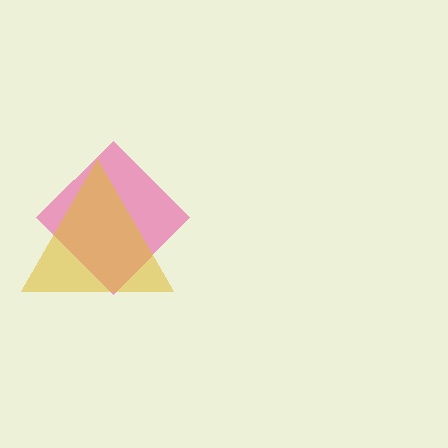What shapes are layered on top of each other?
The layered shapes are: a pink diamond, a yellow triangle.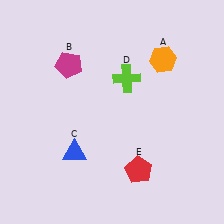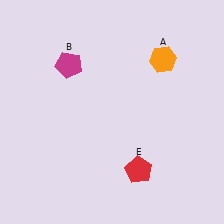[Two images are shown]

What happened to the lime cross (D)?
The lime cross (D) was removed in Image 2. It was in the top-right area of Image 1.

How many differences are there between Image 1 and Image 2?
There are 2 differences between the two images.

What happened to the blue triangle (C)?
The blue triangle (C) was removed in Image 2. It was in the bottom-left area of Image 1.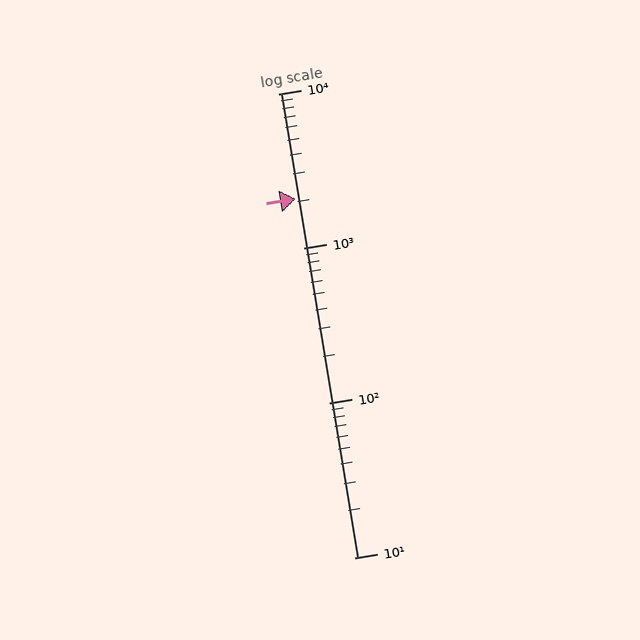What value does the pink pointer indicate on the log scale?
The pointer indicates approximately 2100.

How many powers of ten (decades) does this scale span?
The scale spans 3 decades, from 10 to 10000.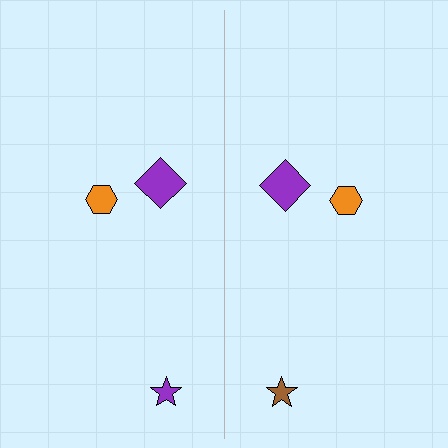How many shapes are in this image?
There are 6 shapes in this image.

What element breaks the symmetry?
The brown star on the right side breaks the symmetry — its mirror counterpart is purple.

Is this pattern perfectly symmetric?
No, the pattern is not perfectly symmetric. The brown star on the right side breaks the symmetry — its mirror counterpart is purple.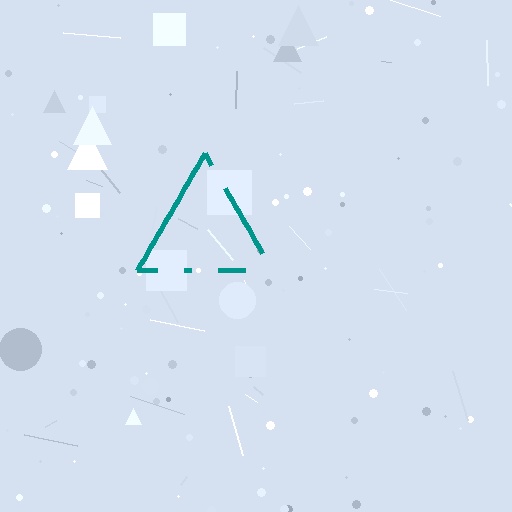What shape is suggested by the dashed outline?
The dashed outline suggests a triangle.